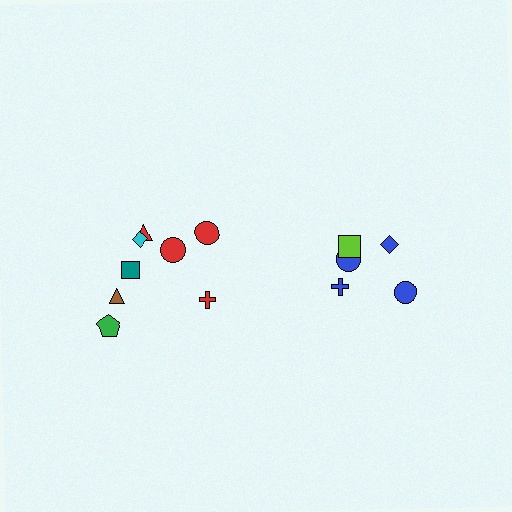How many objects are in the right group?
There are 5 objects.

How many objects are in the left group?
There are 8 objects.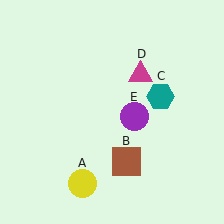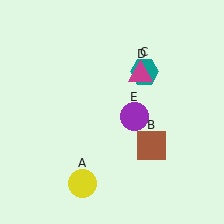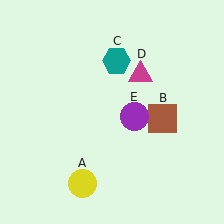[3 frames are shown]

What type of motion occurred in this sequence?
The brown square (object B), teal hexagon (object C) rotated counterclockwise around the center of the scene.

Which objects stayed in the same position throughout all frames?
Yellow circle (object A) and magenta triangle (object D) and purple circle (object E) remained stationary.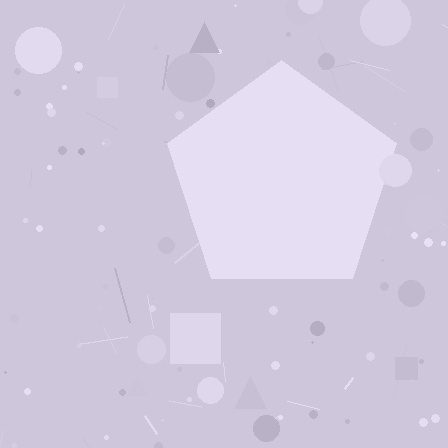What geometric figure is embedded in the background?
A pentagon is embedded in the background.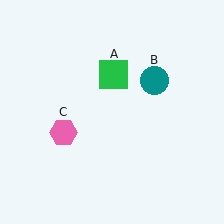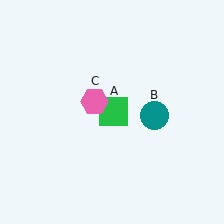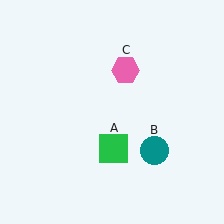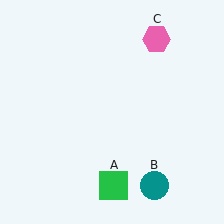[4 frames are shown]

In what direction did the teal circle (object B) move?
The teal circle (object B) moved down.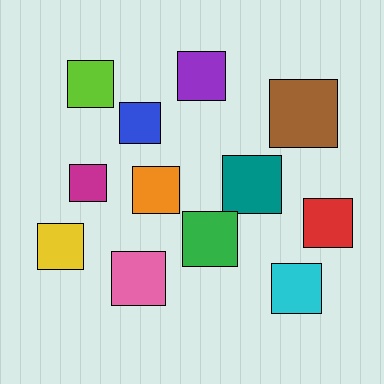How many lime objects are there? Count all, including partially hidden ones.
There is 1 lime object.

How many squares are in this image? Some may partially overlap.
There are 12 squares.